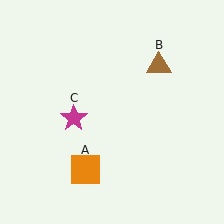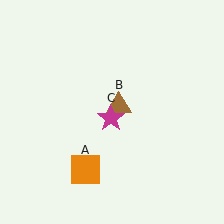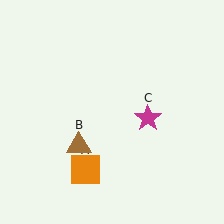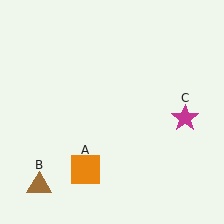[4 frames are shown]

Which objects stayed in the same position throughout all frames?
Orange square (object A) remained stationary.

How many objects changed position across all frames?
2 objects changed position: brown triangle (object B), magenta star (object C).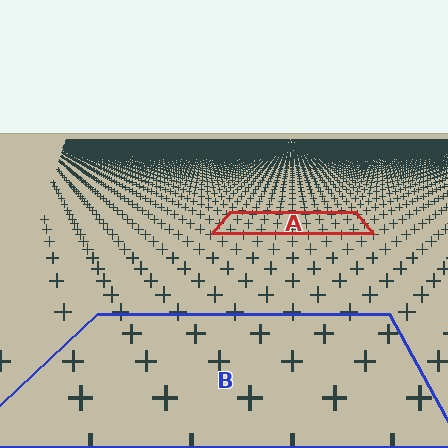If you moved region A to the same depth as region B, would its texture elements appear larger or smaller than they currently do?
They would appear larger. At a closer depth, the same texture elements are projected at a bigger on-screen size.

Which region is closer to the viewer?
Region B is closer. The texture elements there are larger and more spread out.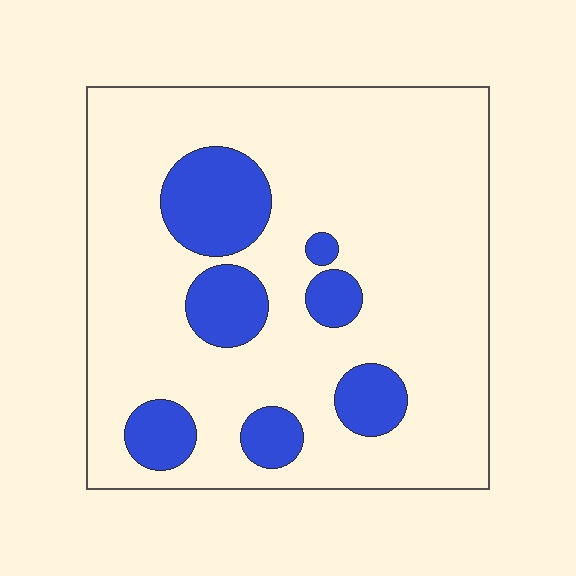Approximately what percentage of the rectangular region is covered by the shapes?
Approximately 20%.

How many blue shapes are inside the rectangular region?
7.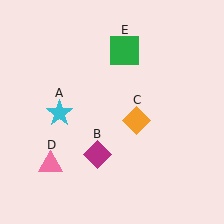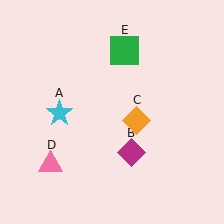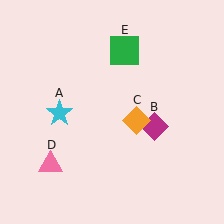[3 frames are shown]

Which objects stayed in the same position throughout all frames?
Cyan star (object A) and orange diamond (object C) and pink triangle (object D) and green square (object E) remained stationary.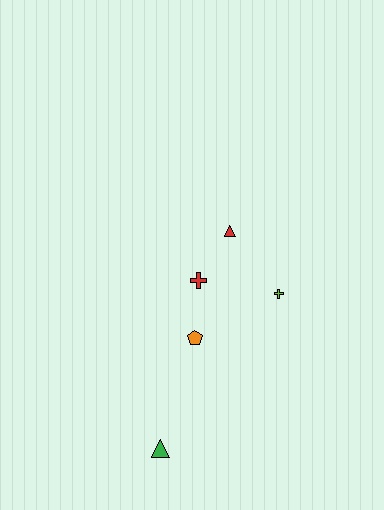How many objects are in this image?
There are 5 objects.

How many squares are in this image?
There are no squares.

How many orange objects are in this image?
There is 1 orange object.